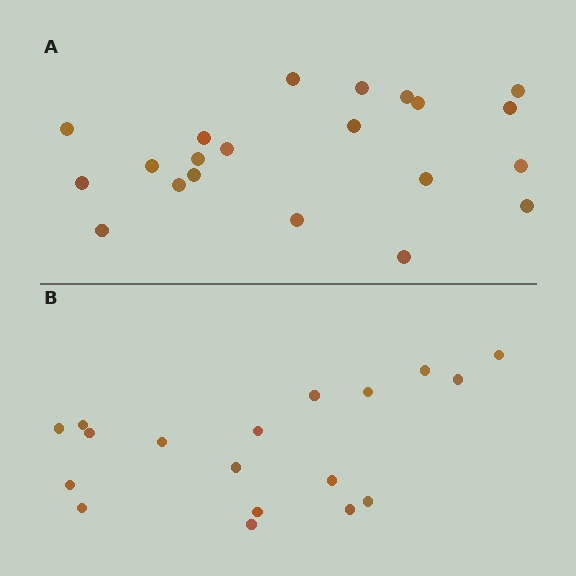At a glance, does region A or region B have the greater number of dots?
Region A (the top region) has more dots.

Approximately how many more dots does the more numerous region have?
Region A has just a few more — roughly 2 or 3 more dots than region B.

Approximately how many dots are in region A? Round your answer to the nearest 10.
About 20 dots. (The exact count is 21, which rounds to 20.)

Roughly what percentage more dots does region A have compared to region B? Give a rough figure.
About 15% more.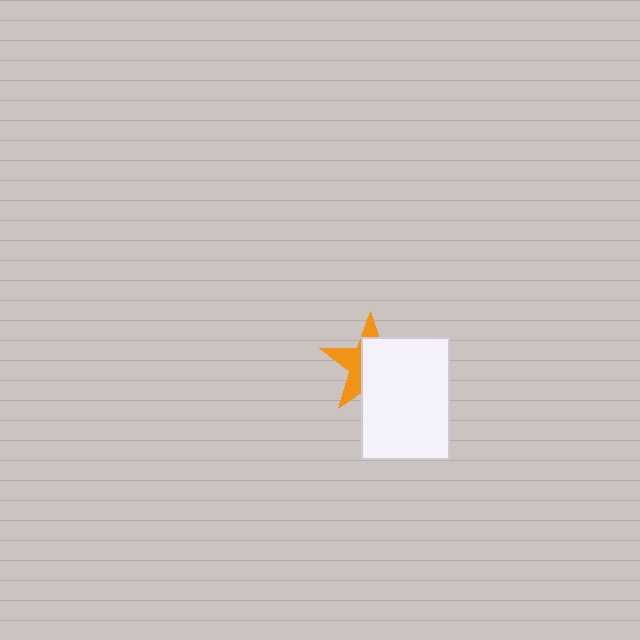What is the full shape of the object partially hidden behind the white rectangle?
The partially hidden object is an orange star.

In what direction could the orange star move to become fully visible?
The orange star could move toward the upper-left. That would shift it out from behind the white rectangle entirely.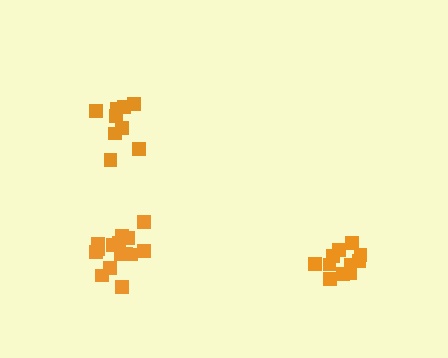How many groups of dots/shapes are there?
There are 3 groups.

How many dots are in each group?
Group 1: 15 dots, Group 2: 11 dots, Group 3: 9 dots (35 total).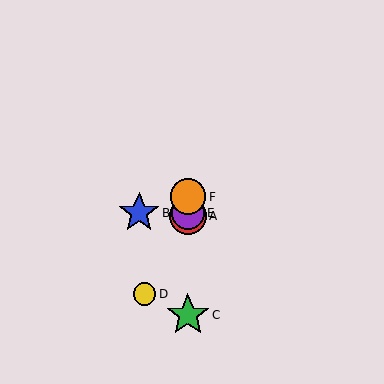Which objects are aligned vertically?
Objects A, C, E, F are aligned vertically.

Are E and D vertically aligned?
No, E is at x≈188 and D is at x≈145.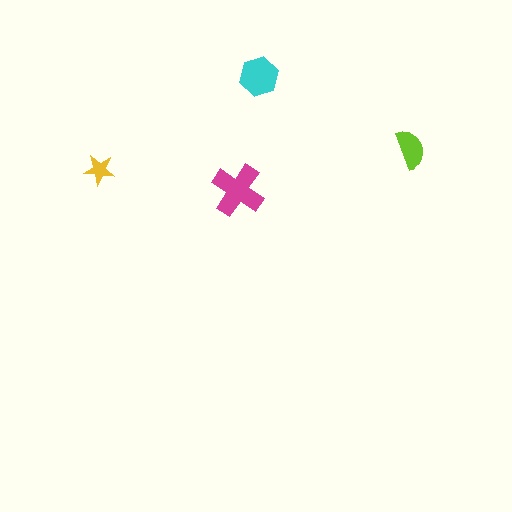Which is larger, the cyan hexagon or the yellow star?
The cyan hexagon.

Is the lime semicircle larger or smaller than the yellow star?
Larger.